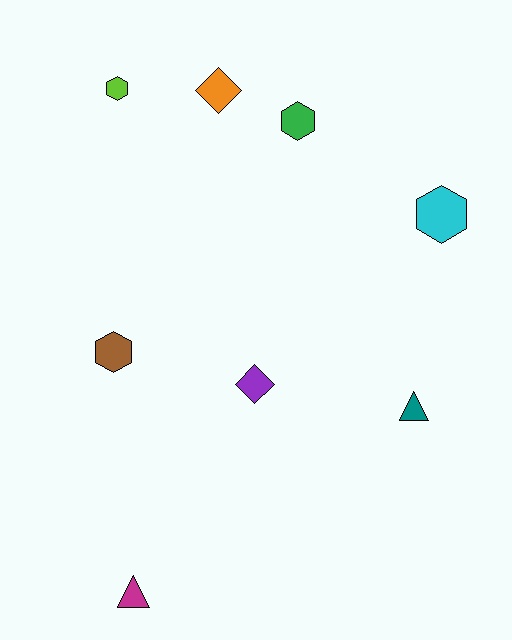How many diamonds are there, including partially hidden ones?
There are 2 diamonds.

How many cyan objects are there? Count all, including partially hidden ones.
There is 1 cyan object.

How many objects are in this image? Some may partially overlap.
There are 8 objects.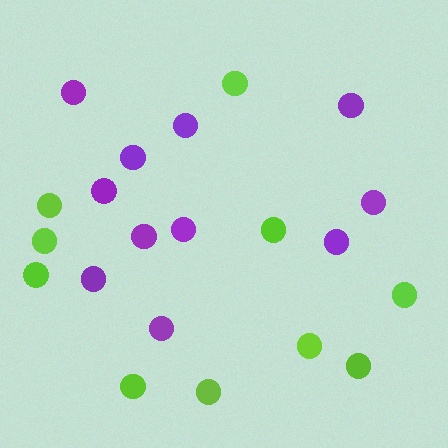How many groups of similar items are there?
There are 2 groups: one group of lime circles (10) and one group of purple circles (11).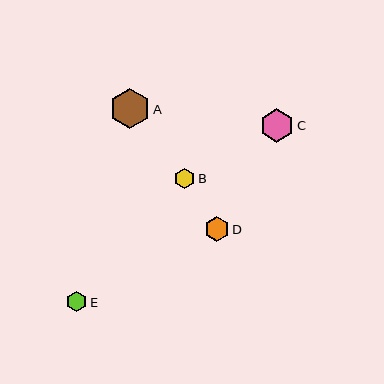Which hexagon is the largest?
Hexagon A is the largest with a size of approximately 40 pixels.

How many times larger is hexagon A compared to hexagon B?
Hexagon A is approximately 1.9 times the size of hexagon B.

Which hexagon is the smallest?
Hexagon E is the smallest with a size of approximately 21 pixels.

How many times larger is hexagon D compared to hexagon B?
Hexagon D is approximately 1.2 times the size of hexagon B.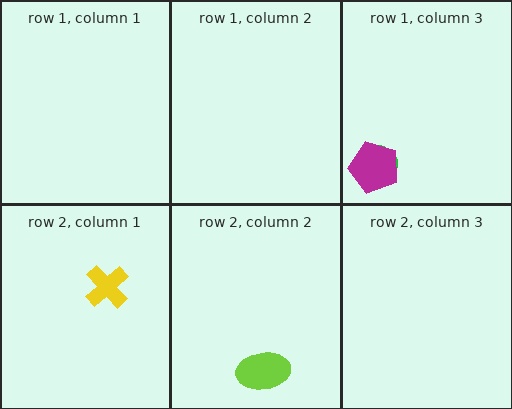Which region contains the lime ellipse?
The row 2, column 2 region.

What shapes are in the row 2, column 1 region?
The yellow cross.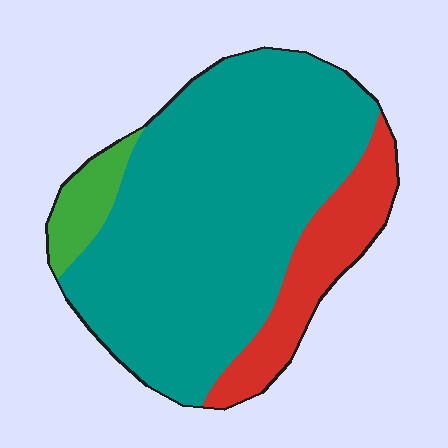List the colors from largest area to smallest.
From largest to smallest: teal, red, green.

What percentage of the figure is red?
Red covers 18% of the figure.